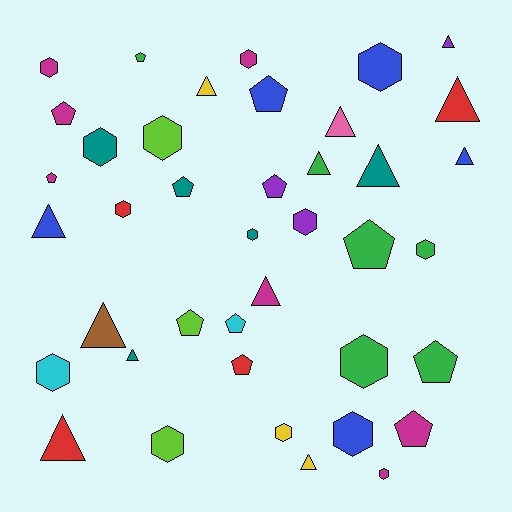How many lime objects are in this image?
There are 3 lime objects.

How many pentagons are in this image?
There are 12 pentagons.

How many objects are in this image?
There are 40 objects.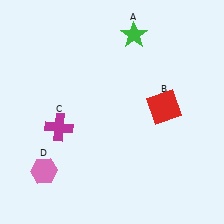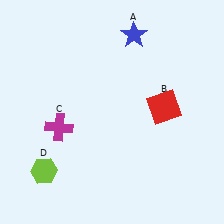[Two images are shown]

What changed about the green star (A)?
In Image 1, A is green. In Image 2, it changed to blue.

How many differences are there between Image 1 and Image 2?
There are 2 differences between the two images.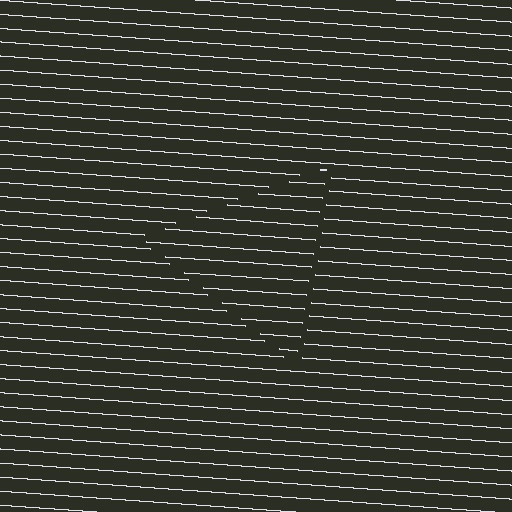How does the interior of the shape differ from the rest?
The interior of the shape contains the same grating, shifted by half a period — the contour is defined by the phase discontinuity where line-ends from the inner and outer gratings abut.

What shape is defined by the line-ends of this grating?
An illusory triangle. The interior of the shape contains the same grating, shifted by half a period — the contour is defined by the phase discontinuity where line-ends from the inner and outer gratings abut.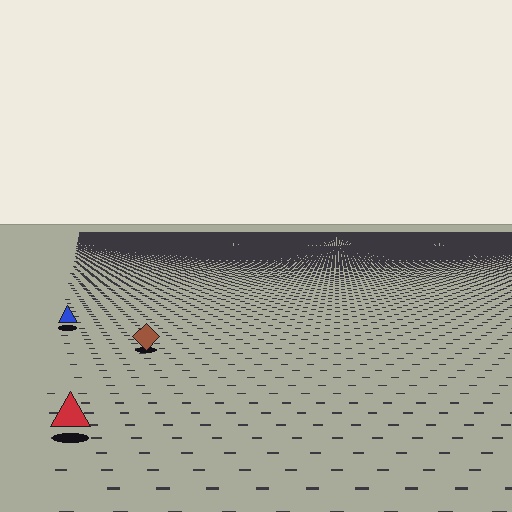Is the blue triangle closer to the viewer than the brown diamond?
No. The brown diamond is closer — you can tell from the texture gradient: the ground texture is coarser near it.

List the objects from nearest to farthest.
From nearest to farthest: the red triangle, the brown diamond, the blue triangle.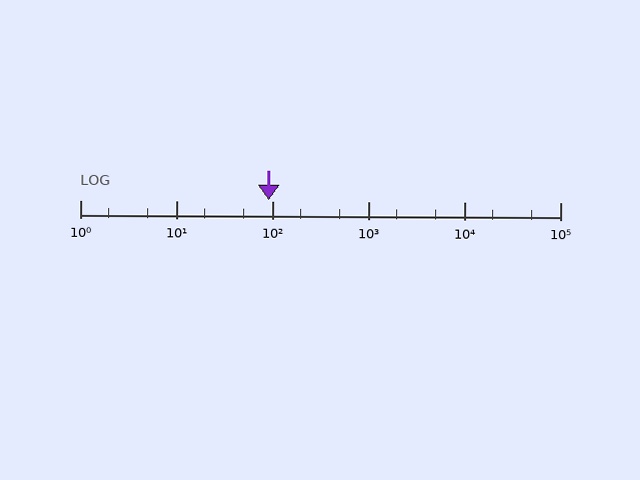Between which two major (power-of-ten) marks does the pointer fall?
The pointer is between 10 and 100.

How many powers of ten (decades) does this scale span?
The scale spans 5 decades, from 1 to 100000.